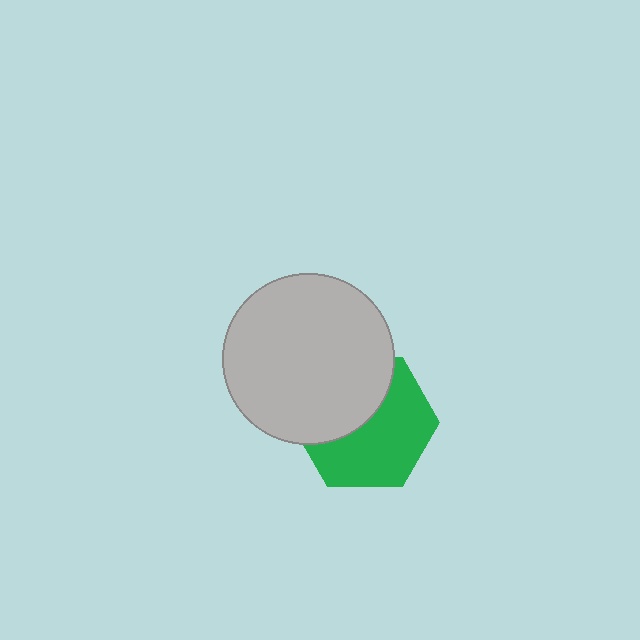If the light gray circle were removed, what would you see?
You would see the complete green hexagon.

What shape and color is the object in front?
The object in front is a light gray circle.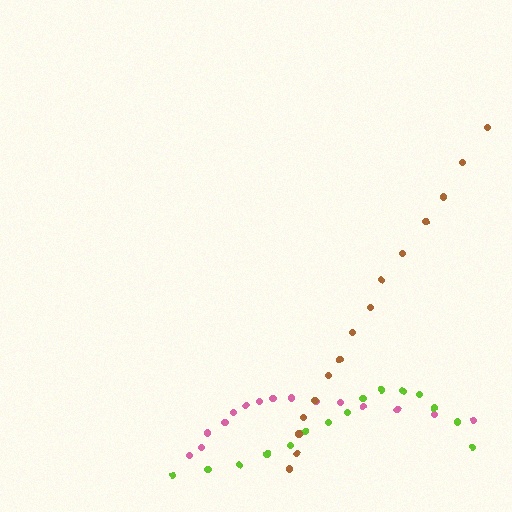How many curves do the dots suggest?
There are 3 distinct paths.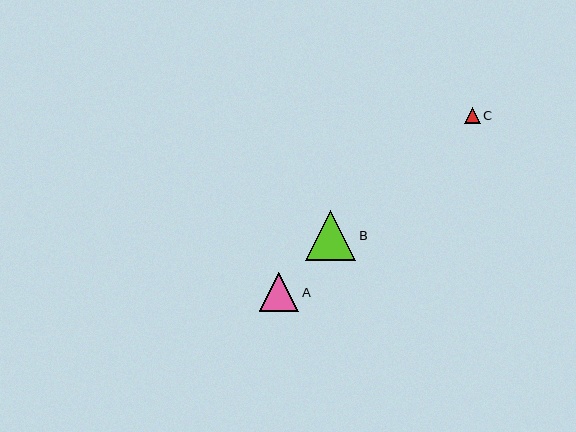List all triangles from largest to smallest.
From largest to smallest: B, A, C.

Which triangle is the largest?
Triangle B is the largest with a size of approximately 50 pixels.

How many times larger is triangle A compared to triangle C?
Triangle A is approximately 2.4 times the size of triangle C.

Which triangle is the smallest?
Triangle C is the smallest with a size of approximately 16 pixels.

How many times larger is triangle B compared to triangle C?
Triangle B is approximately 3.0 times the size of triangle C.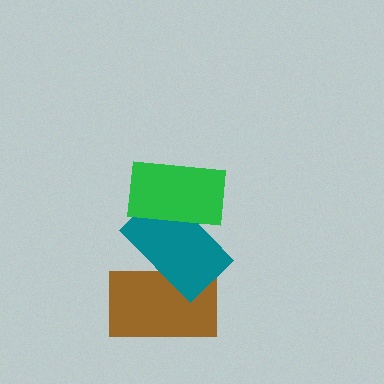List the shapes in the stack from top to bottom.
From top to bottom: the green rectangle, the teal rectangle, the brown rectangle.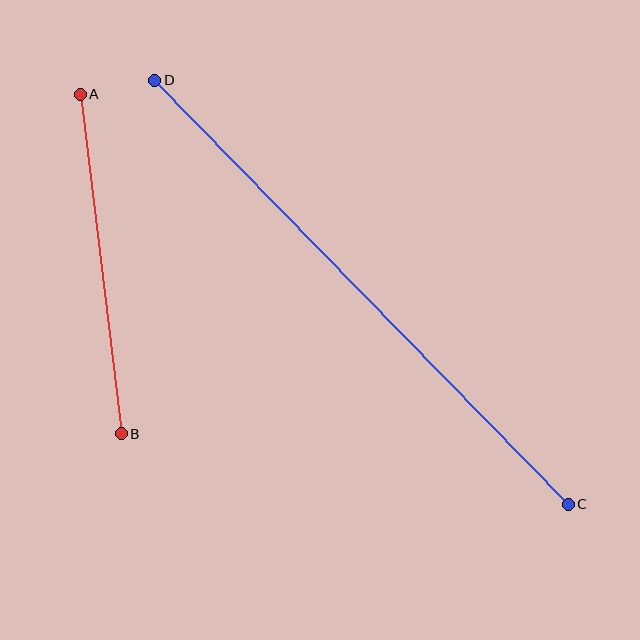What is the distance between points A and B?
The distance is approximately 342 pixels.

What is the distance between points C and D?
The distance is approximately 593 pixels.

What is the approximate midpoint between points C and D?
The midpoint is at approximately (361, 292) pixels.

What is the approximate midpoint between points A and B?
The midpoint is at approximately (101, 264) pixels.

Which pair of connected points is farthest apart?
Points C and D are farthest apart.